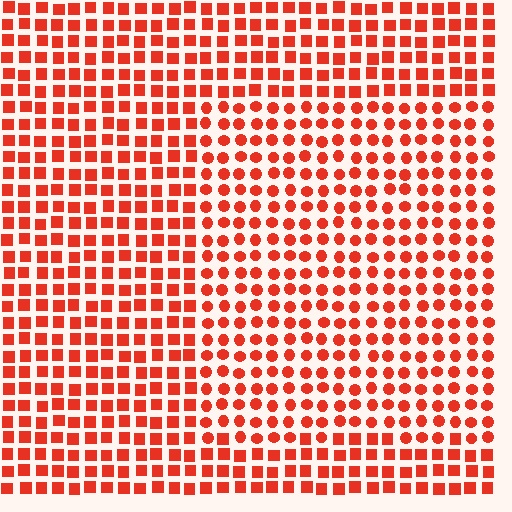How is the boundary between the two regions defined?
The boundary is defined by a change in element shape: circles inside vs. squares outside. All elements share the same color and spacing.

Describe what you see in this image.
The image is filled with small red elements arranged in a uniform grid. A rectangle-shaped region contains circles, while the surrounding area contains squares. The boundary is defined purely by the change in element shape.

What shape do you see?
I see a rectangle.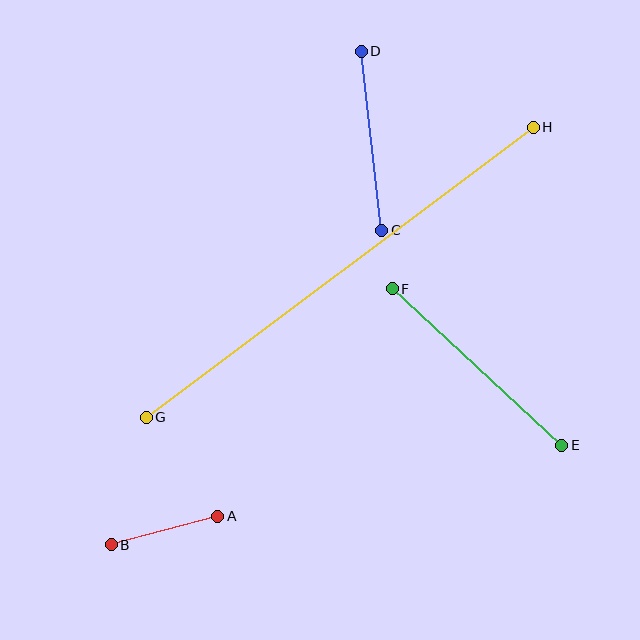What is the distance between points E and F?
The distance is approximately 230 pixels.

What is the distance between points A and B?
The distance is approximately 110 pixels.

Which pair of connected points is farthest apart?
Points G and H are farthest apart.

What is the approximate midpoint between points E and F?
The midpoint is at approximately (477, 367) pixels.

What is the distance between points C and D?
The distance is approximately 180 pixels.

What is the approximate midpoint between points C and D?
The midpoint is at approximately (371, 141) pixels.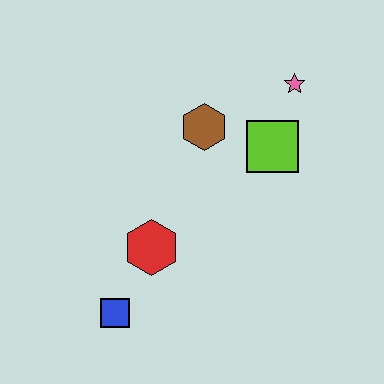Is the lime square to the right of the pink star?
No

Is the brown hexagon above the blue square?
Yes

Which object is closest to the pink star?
The lime square is closest to the pink star.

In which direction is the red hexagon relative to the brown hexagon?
The red hexagon is below the brown hexagon.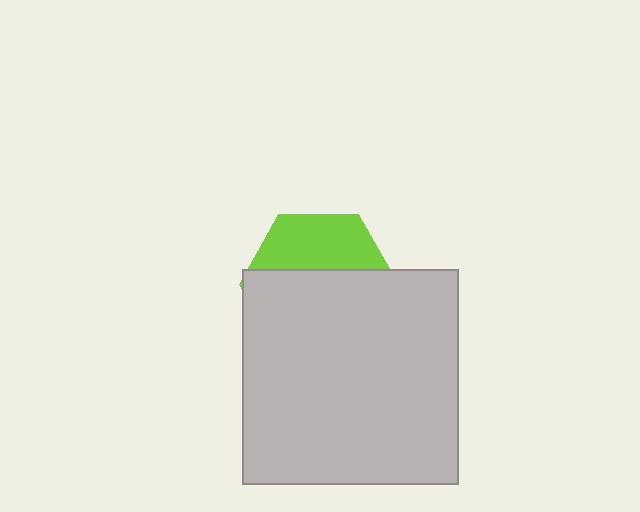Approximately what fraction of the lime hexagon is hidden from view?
Roughly 63% of the lime hexagon is hidden behind the light gray square.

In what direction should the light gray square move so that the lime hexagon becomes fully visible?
The light gray square should move down. That is the shortest direction to clear the overlap and leave the lime hexagon fully visible.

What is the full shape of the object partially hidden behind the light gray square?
The partially hidden object is a lime hexagon.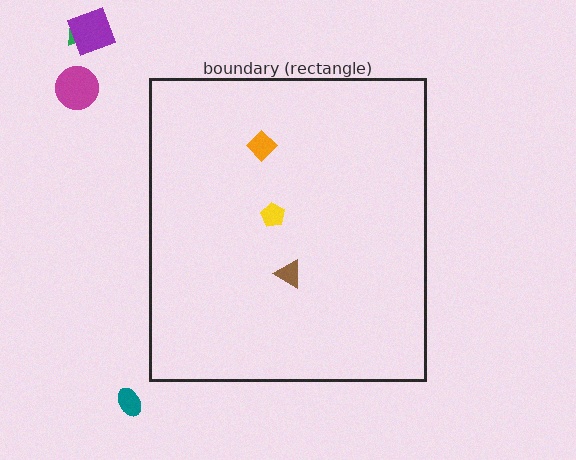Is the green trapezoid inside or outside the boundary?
Outside.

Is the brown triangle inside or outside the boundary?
Inside.